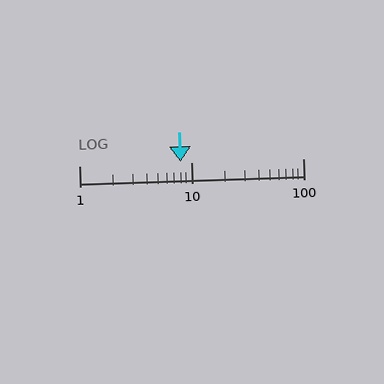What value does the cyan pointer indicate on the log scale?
The pointer indicates approximately 8.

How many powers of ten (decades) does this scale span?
The scale spans 2 decades, from 1 to 100.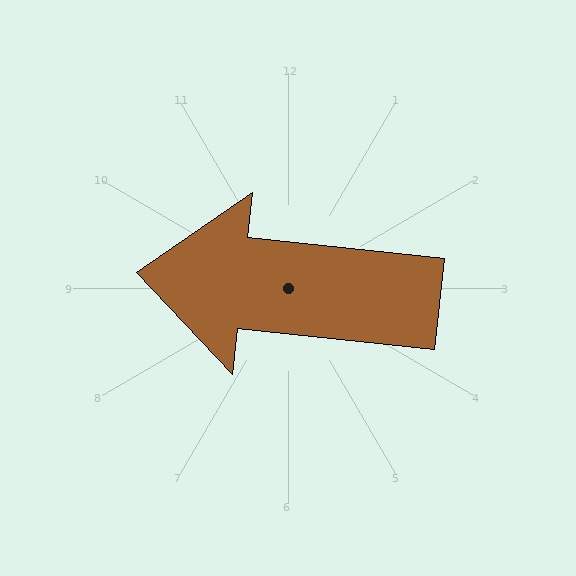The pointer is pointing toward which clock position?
Roughly 9 o'clock.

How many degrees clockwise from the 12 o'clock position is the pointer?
Approximately 276 degrees.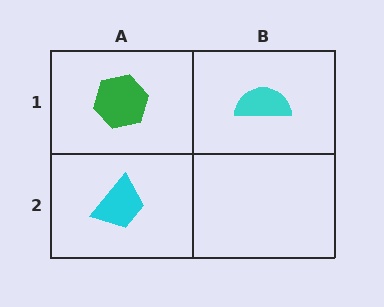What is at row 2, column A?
A cyan trapezoid.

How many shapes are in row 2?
1 shape.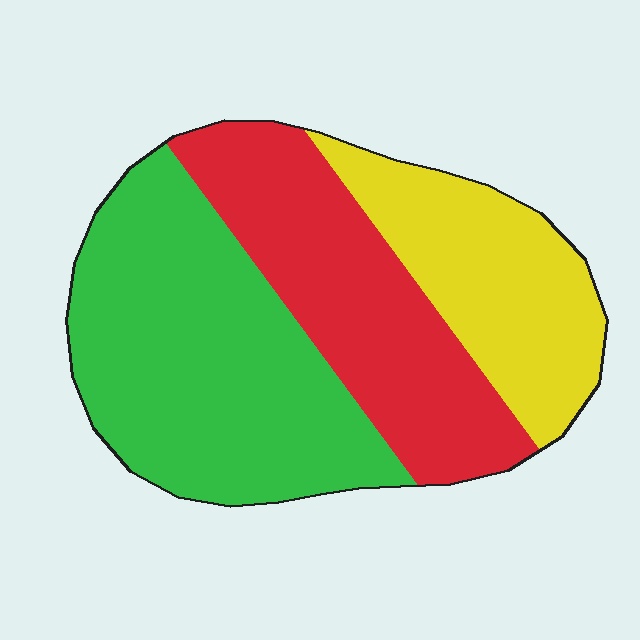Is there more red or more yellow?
Red.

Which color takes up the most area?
Green, at roughly 45%.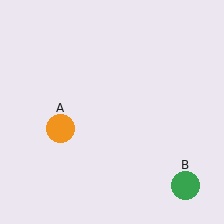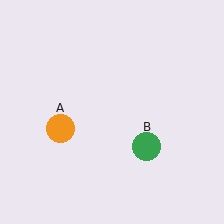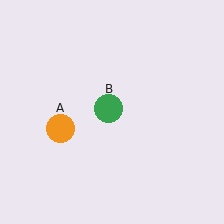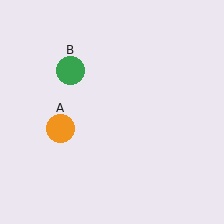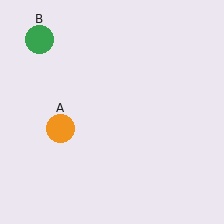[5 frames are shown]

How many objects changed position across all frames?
1 object changed position: green circle (object B).